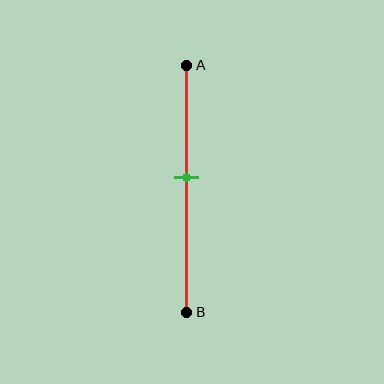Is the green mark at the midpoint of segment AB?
No, the mark is at about 45% from A, not at the 50% midpoint.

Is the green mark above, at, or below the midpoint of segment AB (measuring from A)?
The green mark is above the midpoint of segment AB.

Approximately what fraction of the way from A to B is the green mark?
The green mark is approximately 45% of the way from A to B.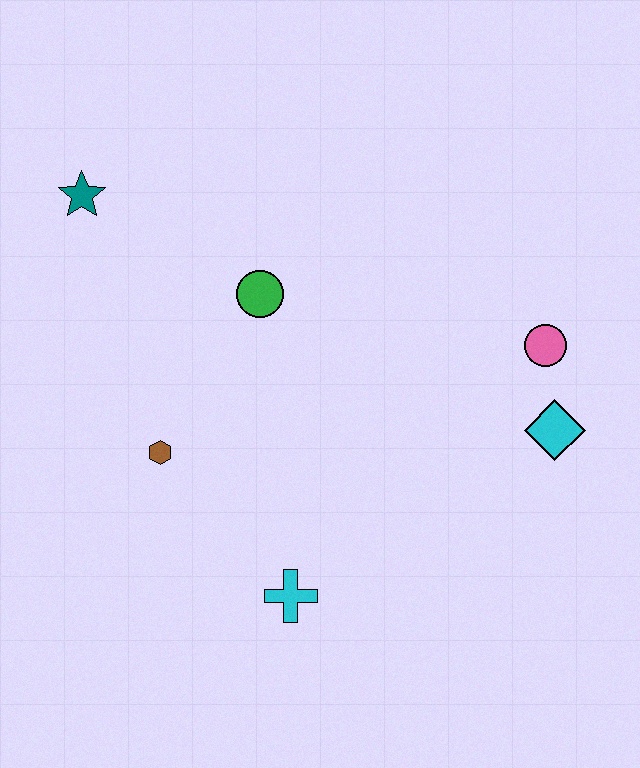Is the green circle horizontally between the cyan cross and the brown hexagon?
Yes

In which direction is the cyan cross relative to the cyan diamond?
The cyan cross is to the left of the cyan diamond.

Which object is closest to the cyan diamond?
The pink circle is closest to the cyan diamond.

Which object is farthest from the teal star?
The cyan diamond is farthest from the teal star.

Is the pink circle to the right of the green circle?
Yes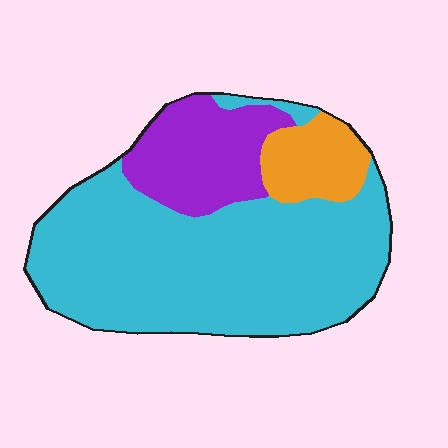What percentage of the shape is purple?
Purple takes up about one fifth (1/5) of the shape.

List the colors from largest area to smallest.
From largest to smallest: cyan, purple, orange.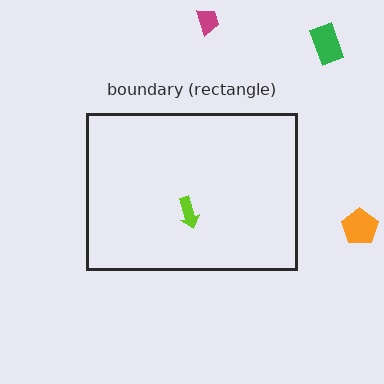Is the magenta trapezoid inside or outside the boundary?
Outside.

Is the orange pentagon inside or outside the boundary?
Outside.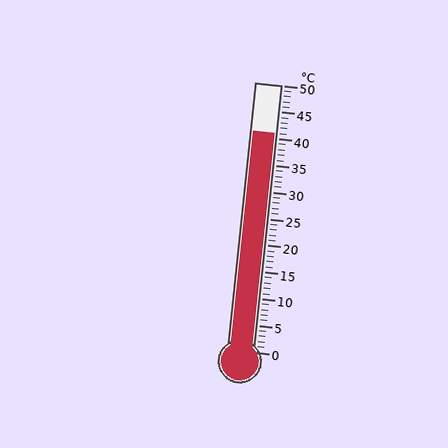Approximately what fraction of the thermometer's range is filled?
The thermometer is filled to approximately 80% of its range.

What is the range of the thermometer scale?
The thermometer scale ranges from 0°C to 50°C.